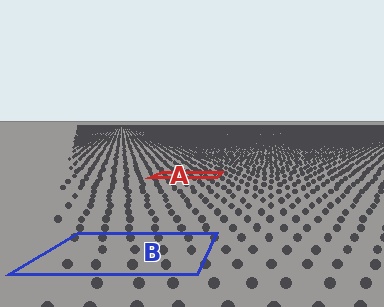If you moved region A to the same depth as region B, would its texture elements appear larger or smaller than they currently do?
They would appear larger. At a closer depth, the same texture elements are projected at a bigger on-screen size.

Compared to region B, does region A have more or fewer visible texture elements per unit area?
Region A has more texture elements per unit area — they are packed more densely because it is farther away.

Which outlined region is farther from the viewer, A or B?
Region A is farther from the viewer — the texture elements inside it appear smaller and more densely packed.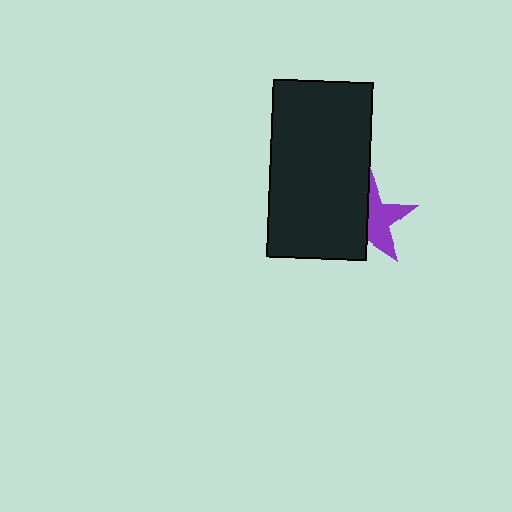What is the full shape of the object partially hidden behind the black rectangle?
The partially hidden object is a purple star.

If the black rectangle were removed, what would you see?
You would see the complete purple star.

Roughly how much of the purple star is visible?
About half of it is visible (roughly 50%).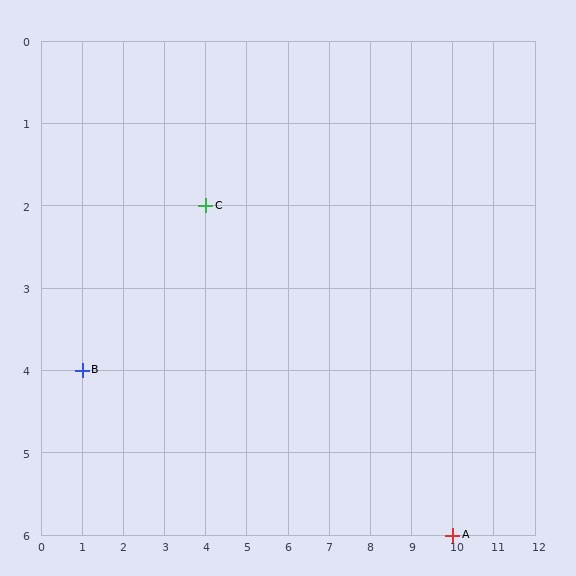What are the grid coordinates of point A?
Point A is at grid coordinates (10, 6).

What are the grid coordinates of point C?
Point C is at grid coordinates (4, 2).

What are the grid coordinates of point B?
Point B is at grid coordinates (1, 4).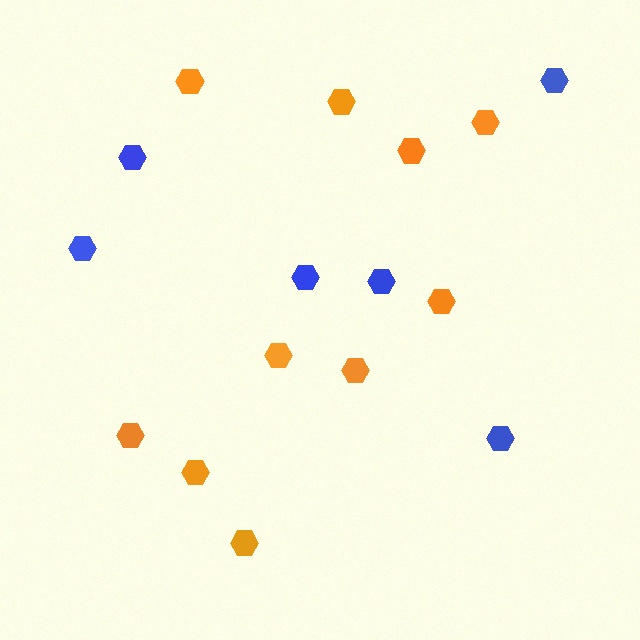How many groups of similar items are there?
There are 2 groups: one group of blue hexagons (6) and one group of orange hexagons (10).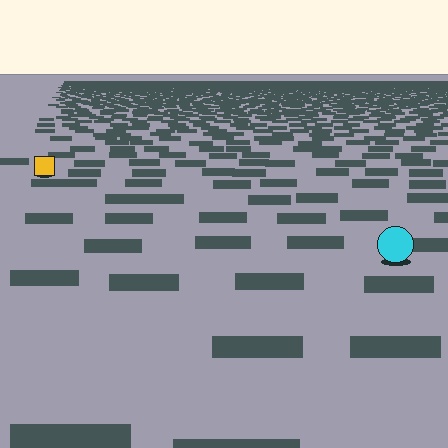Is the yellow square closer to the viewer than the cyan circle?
No. The cyan circle is closer — you can tell from the texture gradient: the ground texture is coarser near it.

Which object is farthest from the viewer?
The yellow square is farthest from the viewer. It appears smaller and the ground texture around it is denser.